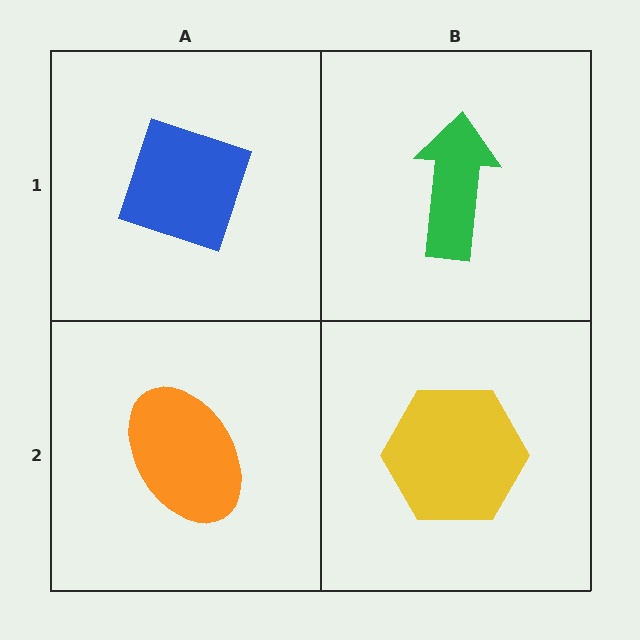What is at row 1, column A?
A blue diamond.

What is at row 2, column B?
A yellow hexagon.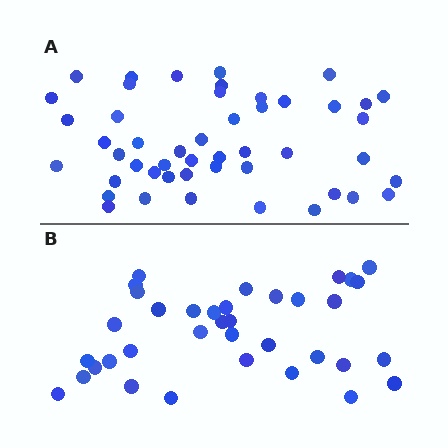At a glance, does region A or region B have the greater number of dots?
Region A (the top region) has more dots.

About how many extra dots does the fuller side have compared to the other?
Region A has roughly 12 or so more dots than region B.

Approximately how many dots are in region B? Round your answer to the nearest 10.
About 40 dots. (The exact count is 36, which rounds to 40.)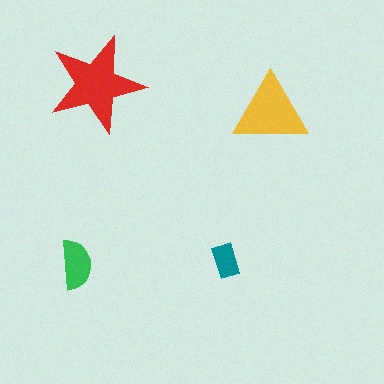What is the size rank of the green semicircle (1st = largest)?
3rd.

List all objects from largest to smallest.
The red star, the yellow triangle, the green semicircle, the teal rectangle.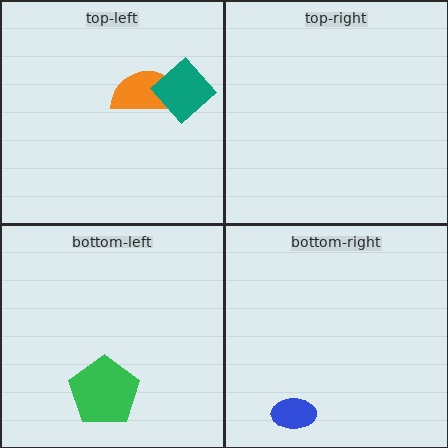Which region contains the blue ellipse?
The bottom-right region.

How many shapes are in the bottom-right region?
1.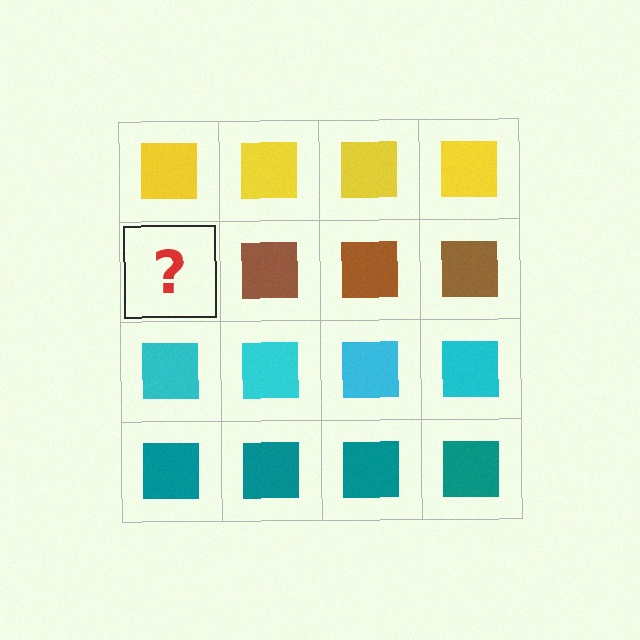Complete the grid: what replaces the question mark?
The question mark should be replaced with a brown square.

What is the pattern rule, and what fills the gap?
The rule is that each row has a consistent color. The gap should be filled with a brown square.